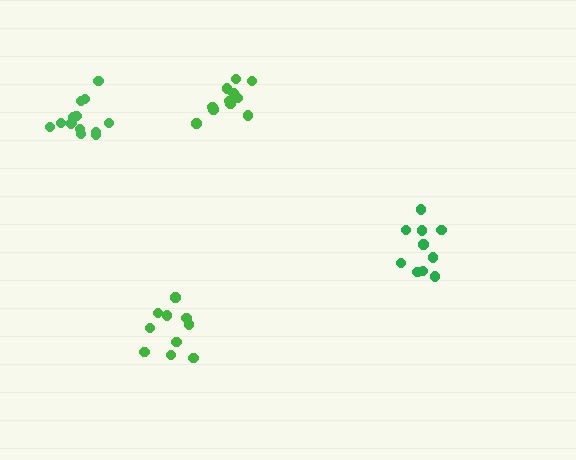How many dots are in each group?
Group 1: 10 dots, Group 2: 10 dots, Group 3: 14 dots, Group 4: 11 dots (45 total).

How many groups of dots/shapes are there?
There are 4 groups.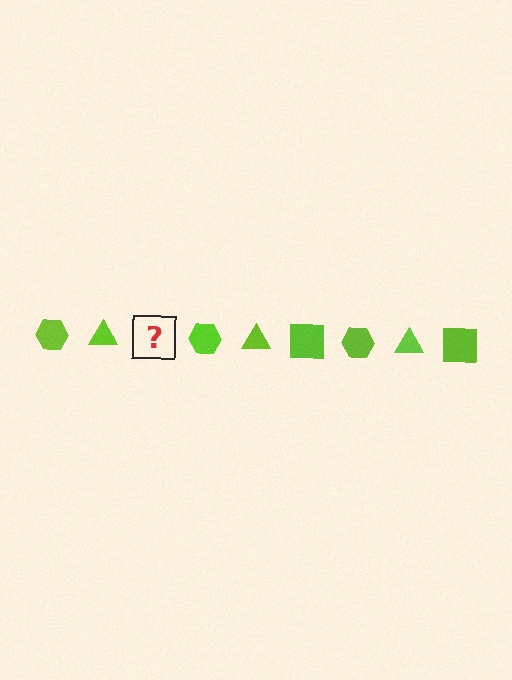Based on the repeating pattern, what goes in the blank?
The blank should be a lime square.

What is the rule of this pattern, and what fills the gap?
The rule is that the pattern cycles through hexagon, triangle, square shapes in lime. The gap should be filled with a lime square.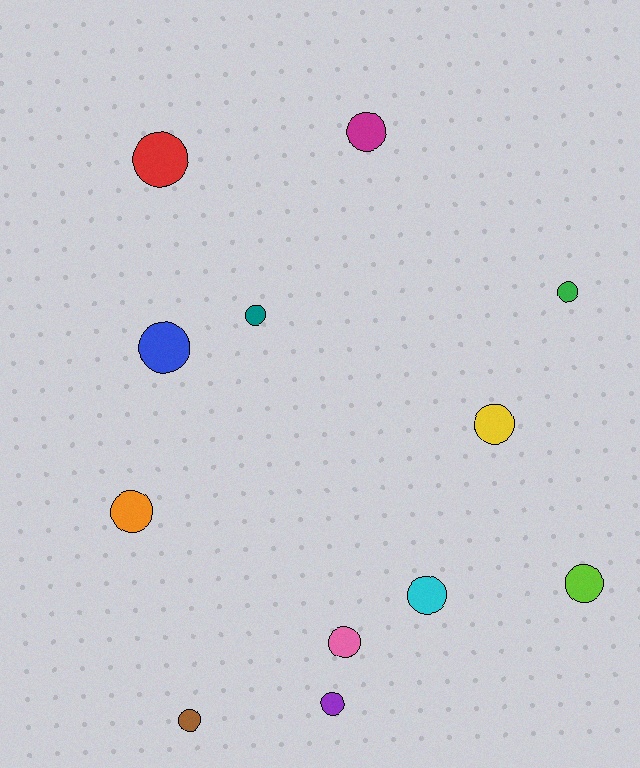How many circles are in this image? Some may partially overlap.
There are 12 circles.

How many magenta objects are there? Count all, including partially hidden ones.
There is 1 magenta object.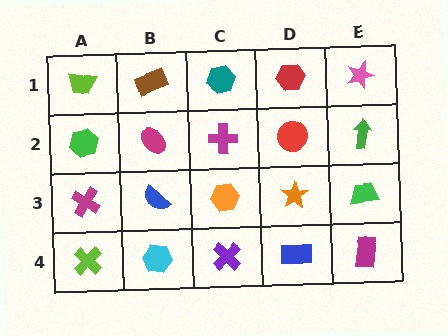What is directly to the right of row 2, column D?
A green arrow.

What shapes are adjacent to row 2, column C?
A teal hexagon (row 1, column C), an orange hexagon (row 3, column C), a magenta ellipse (row 2, column B), a red circle (row 2, column D).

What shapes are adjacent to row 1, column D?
A red circle (row 2, column D), a teal hexagon (row 1, column C), a pink star (row 1, column E).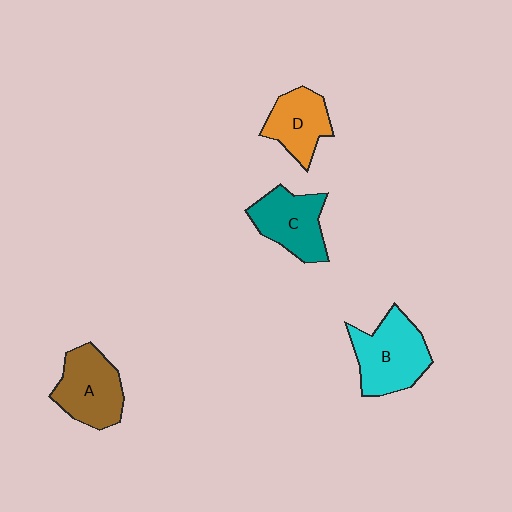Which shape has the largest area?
Shape B (cyan).